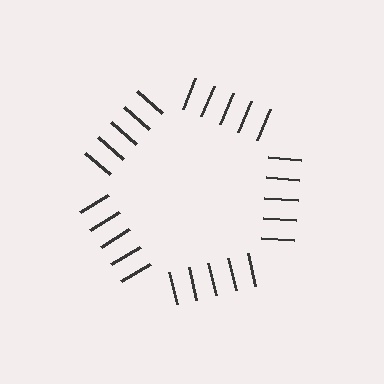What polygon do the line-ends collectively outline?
An illusory pentagon — the line segments terminate on its edges but no continuous stroke is drawn.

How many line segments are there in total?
25 — 5 along each of the 5 edges.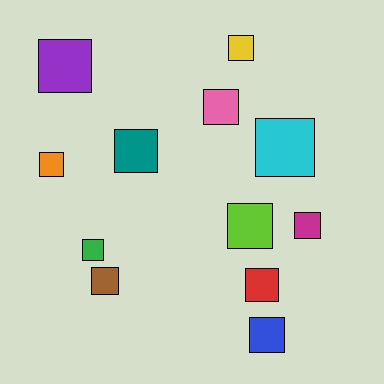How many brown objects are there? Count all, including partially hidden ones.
There is 1 brown object.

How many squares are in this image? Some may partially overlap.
There are 12 squares.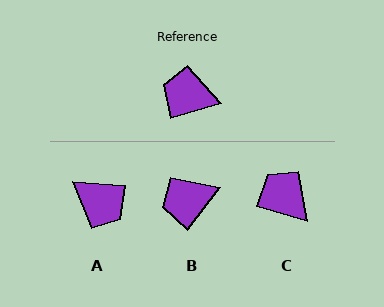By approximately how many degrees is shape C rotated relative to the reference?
Approximately 32 degrees clockwise.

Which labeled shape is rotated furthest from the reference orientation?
A, about 160 degrees away.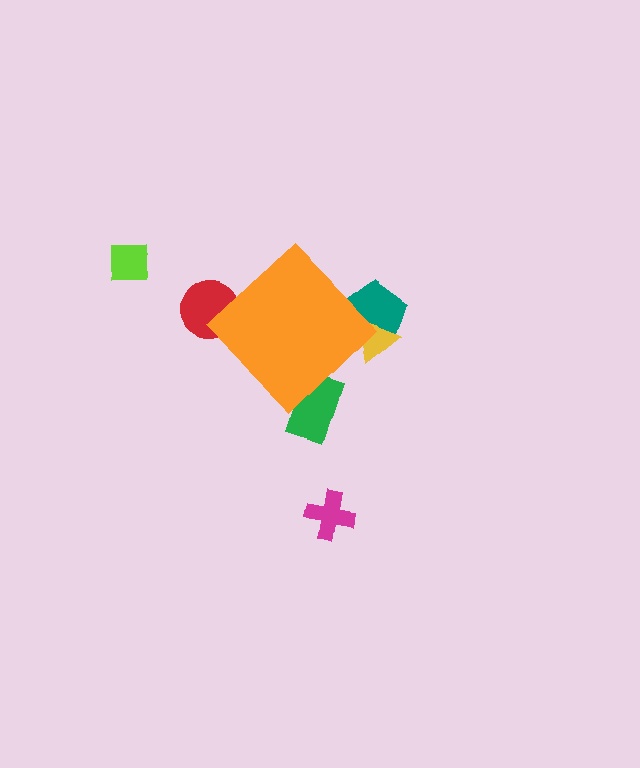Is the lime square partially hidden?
No, the lime square is fully visible.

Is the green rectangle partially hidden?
Yes, the green rectangle is partially hidden behind the orange diamond.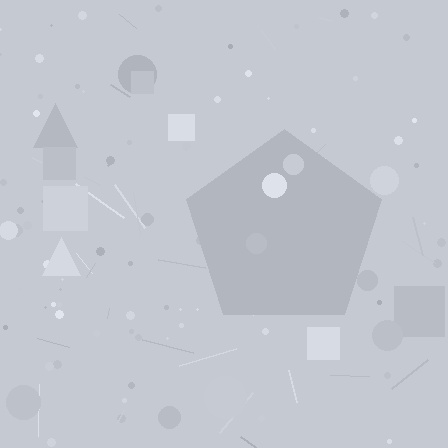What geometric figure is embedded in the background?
A pentagon is embedded in the background.